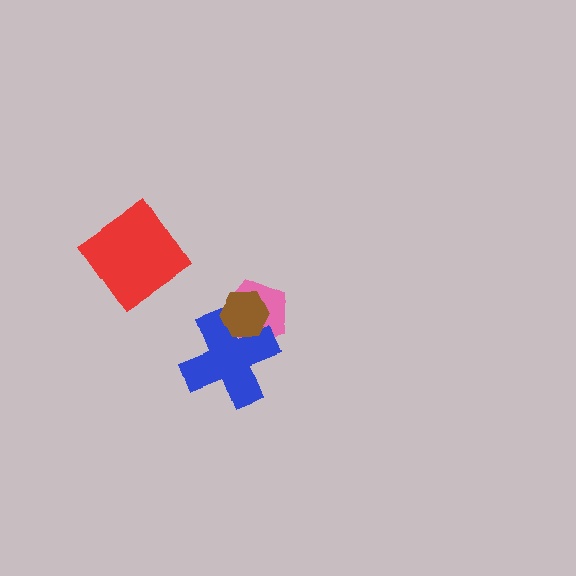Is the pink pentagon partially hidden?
Yes, it is partially covered by another shape.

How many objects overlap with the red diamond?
0 objects overlap with the red diamond.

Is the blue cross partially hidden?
Yes, it is partially covered by another shape.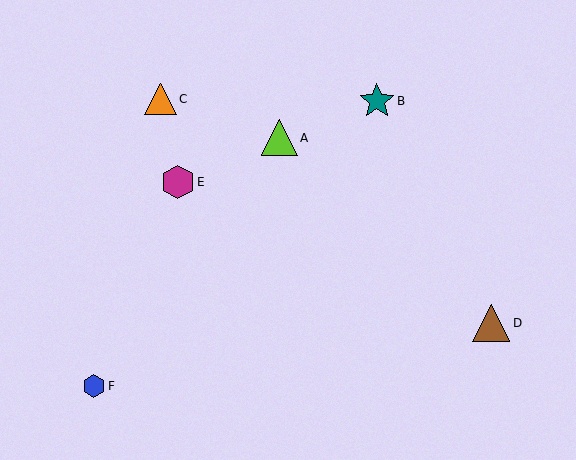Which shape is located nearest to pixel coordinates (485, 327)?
The brown triangle (labeled D) at (491, 323) is nearest to that location.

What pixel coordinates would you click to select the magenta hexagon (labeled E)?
Click at (178, 182) to select the magenta hexagon E.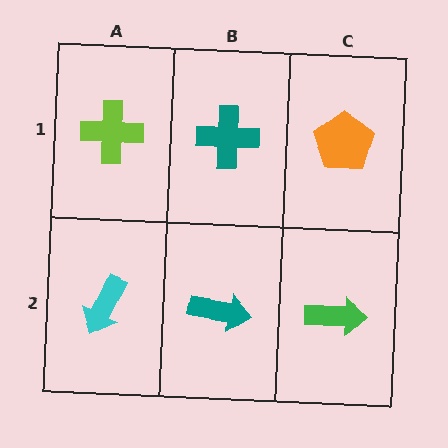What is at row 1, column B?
A teal cross.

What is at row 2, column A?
A cyan arrow.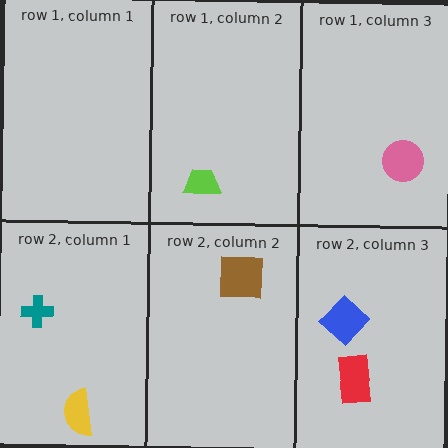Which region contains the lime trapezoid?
The row 1, column 2 region.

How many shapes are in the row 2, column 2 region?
1.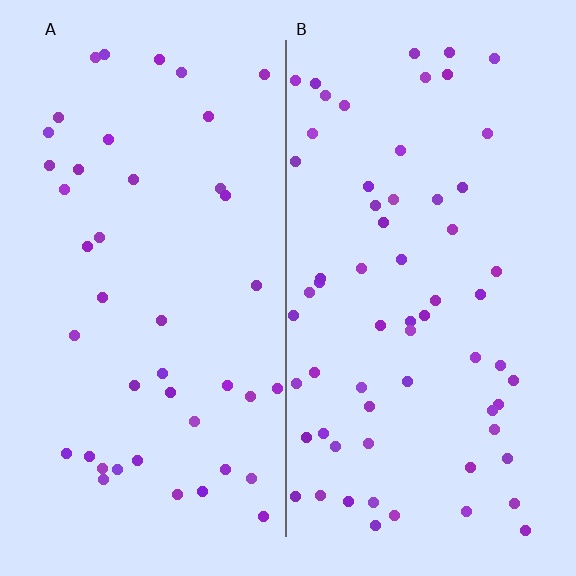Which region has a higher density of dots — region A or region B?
B (the right).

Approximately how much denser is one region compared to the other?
Approximately 1.5× — region B over region A.